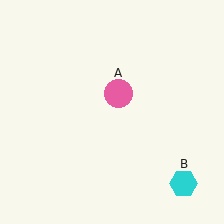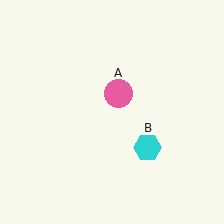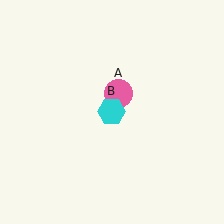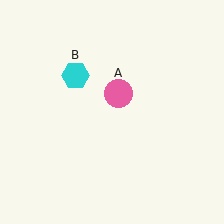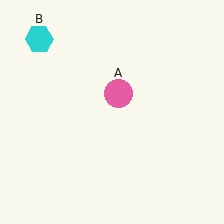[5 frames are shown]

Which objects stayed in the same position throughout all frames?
Pink circle (object A) remained stationary.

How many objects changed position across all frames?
1 object changed position: cyan hexagon (object B).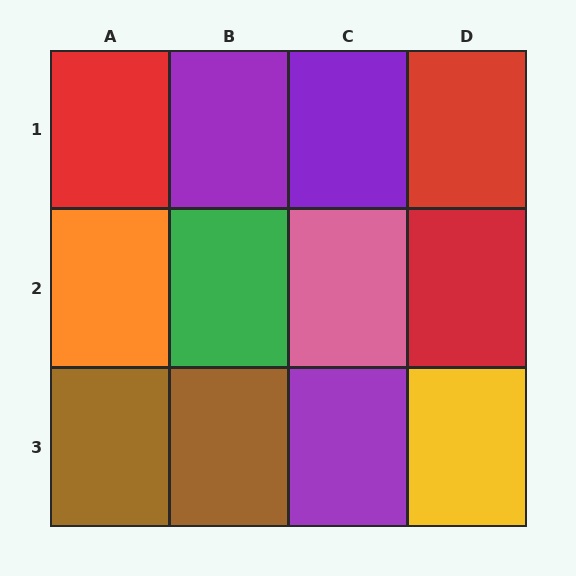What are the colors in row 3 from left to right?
Brown, brown, purple, yellow.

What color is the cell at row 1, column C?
Purple.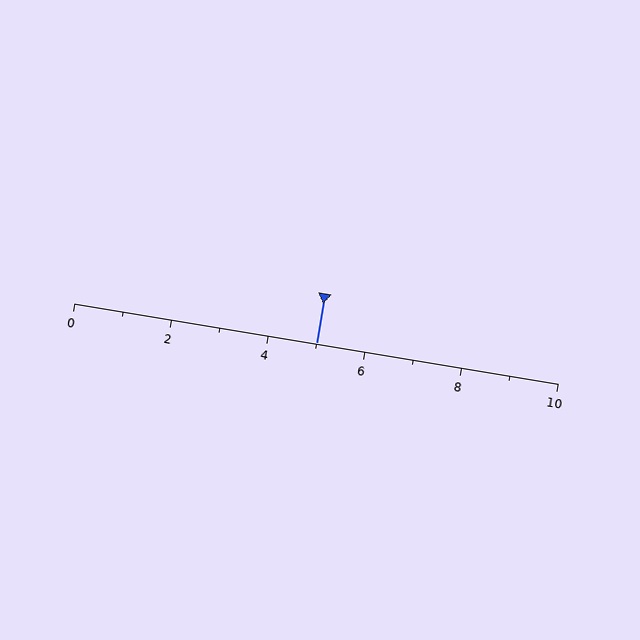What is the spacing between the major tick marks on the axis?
The major ticks are spaced 2 apart.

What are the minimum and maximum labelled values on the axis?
The axis runs from 0 to 10.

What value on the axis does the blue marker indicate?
The marker indicates approximately 5.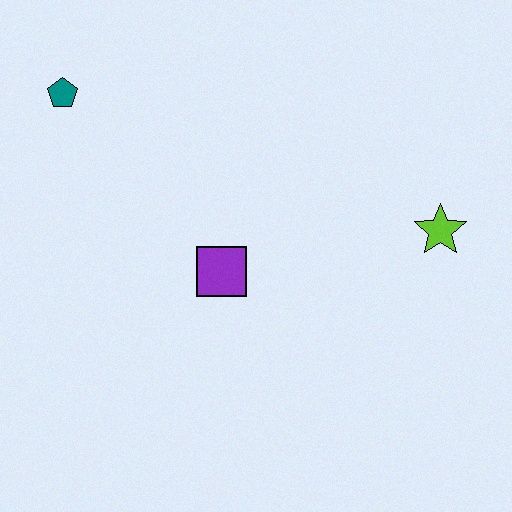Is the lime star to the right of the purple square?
Yes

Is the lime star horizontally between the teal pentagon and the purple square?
No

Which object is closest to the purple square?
The lime star is closest to the purple square.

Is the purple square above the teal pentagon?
No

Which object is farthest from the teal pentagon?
The lime star is farthest from the teal pentagon.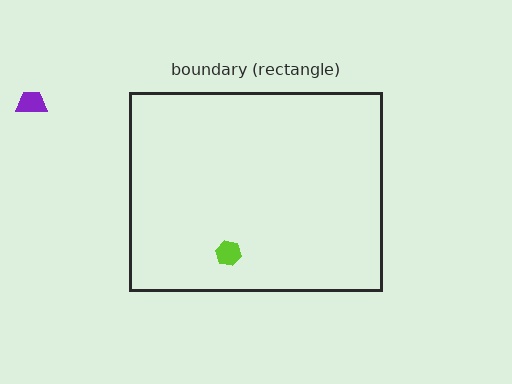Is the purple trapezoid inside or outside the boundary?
Outside.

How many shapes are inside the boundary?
1 inside, 1 outside.